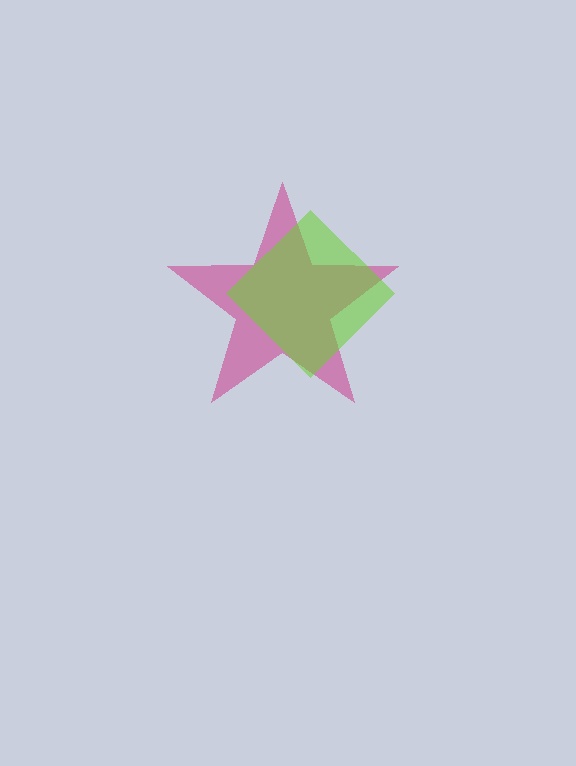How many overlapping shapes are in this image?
There are 2 overlapping shapes in the image.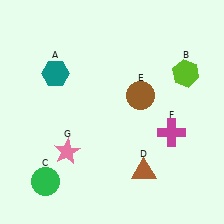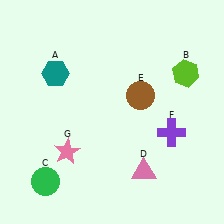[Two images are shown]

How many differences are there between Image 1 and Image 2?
There are 2 differences between the two images.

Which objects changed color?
D changed from brown to pink. F changed from magenta to purple.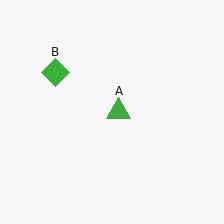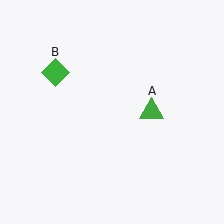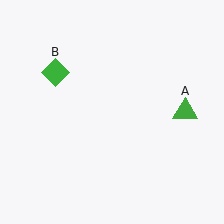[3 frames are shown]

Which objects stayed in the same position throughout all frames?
Green diamond (object B) remained stationary.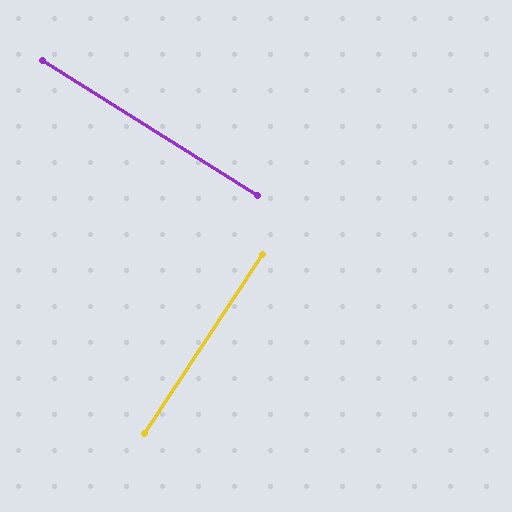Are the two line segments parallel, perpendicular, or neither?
Perpendicular — they meet at approximately 89°.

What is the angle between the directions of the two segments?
Approximately 89 degrees.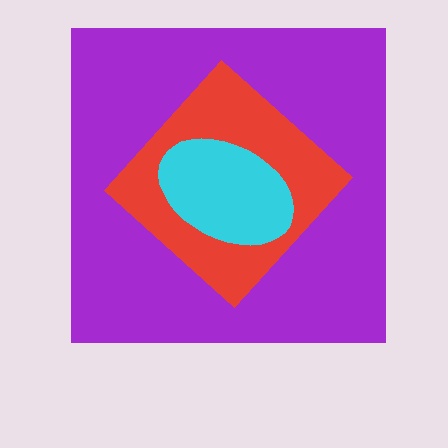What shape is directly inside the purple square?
The red diamond.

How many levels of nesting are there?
3.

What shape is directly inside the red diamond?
The cyan ellipse.